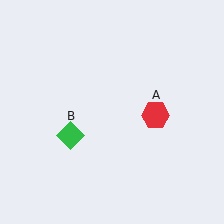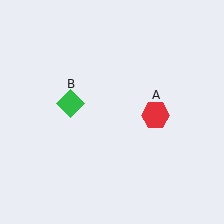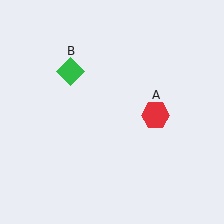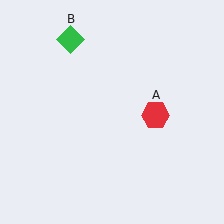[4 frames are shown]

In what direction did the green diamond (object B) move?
The green diamond (object B) moved up.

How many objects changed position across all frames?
1 object changed position: green diamond (object B).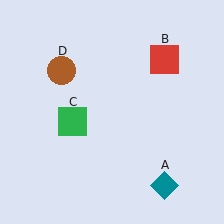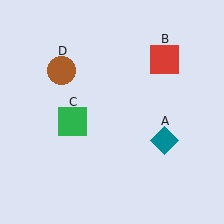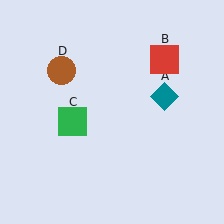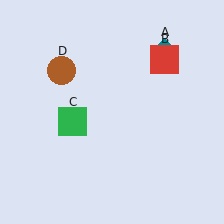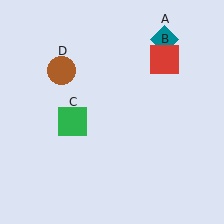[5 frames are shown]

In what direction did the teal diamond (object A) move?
The teal diamond (object A) moved up.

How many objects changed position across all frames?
1 object changed position: teal diamond (object A).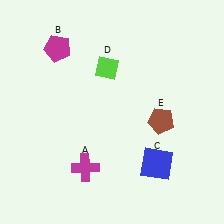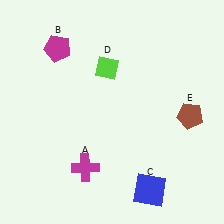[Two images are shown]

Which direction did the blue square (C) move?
The blue square (C) moved down.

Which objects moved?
The objects that moved are: the blue square (C), the brown pentagon (E).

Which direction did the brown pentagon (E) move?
The brown pentagon (E) moved right.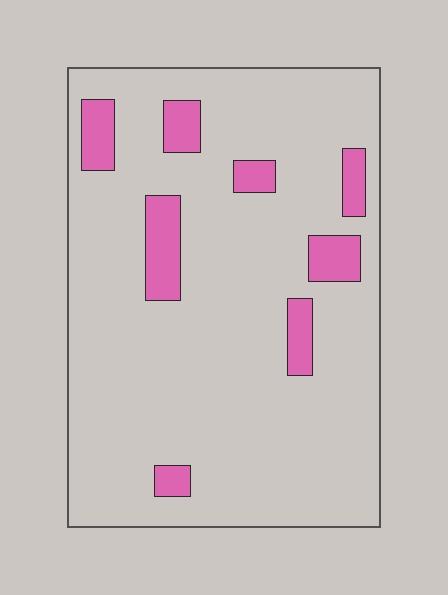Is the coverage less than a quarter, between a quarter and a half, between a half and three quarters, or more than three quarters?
Less than a quarter.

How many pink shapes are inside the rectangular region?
8.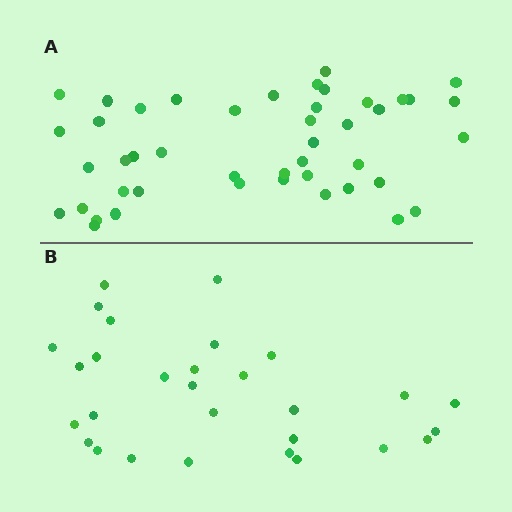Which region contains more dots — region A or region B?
Region A (the top region) has more dots.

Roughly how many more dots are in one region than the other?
Region A has approximately 15 more dots than region B.